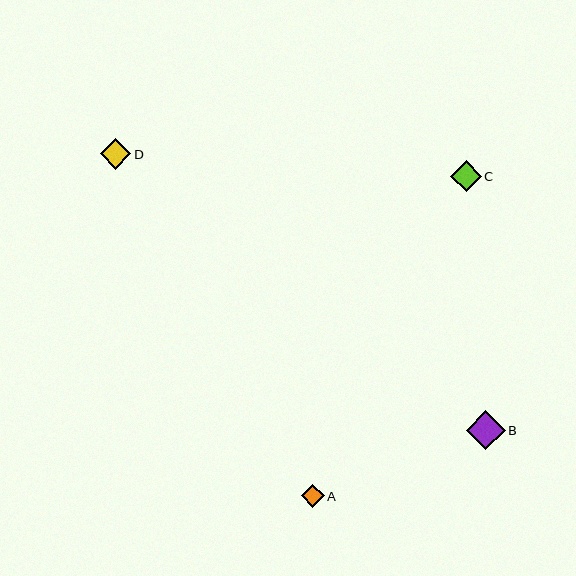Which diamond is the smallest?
Diamond A is the smallest with a size of approximately 23 pixels.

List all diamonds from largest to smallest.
From largest to smallest: B, C, D, A.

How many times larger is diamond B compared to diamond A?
Diamond B is approximately 1.7 times the size of diamond A.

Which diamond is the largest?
Diamond B is the largest with a size of approximately 39 pixels.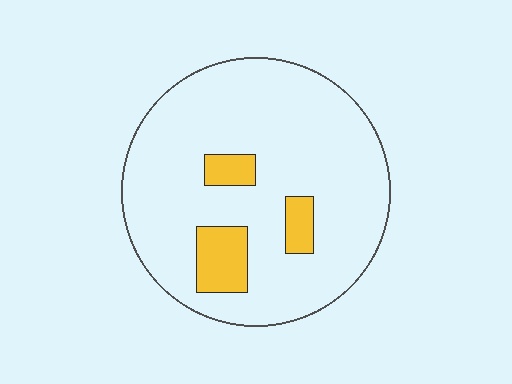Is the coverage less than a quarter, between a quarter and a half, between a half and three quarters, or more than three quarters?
Less than a quarter.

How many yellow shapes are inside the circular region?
3.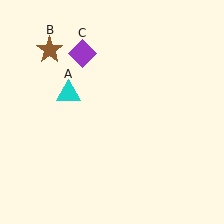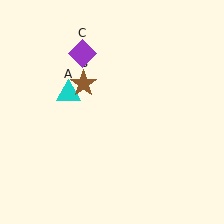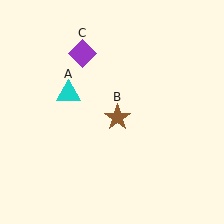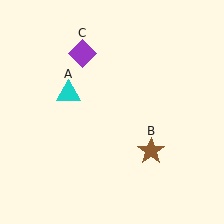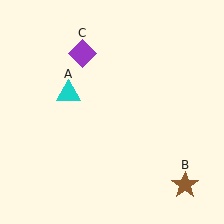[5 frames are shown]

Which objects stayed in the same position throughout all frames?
Cyan triangle (object A) and purple diamond (object C) remained stationary.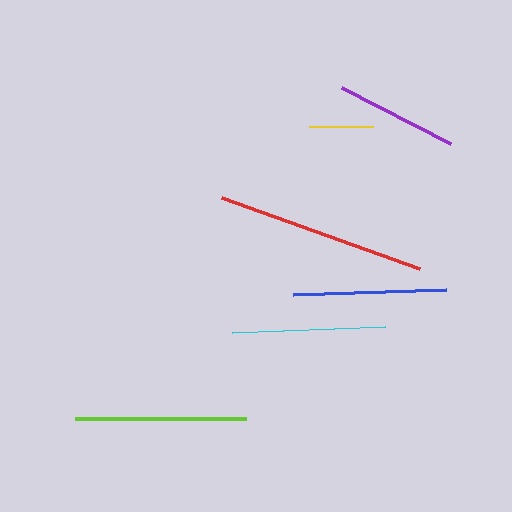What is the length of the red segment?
The red segment is approximately 211 pixels long.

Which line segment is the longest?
The red line is the longest at approximately 211 pixels.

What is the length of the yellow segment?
The yellow segment is approximately 64 pixels long.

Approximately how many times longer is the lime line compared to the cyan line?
The lime line is approximately 1.1 times the length of the cyan line.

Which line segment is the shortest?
The yellow line is the shortest at approximately 64 pixels.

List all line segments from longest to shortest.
From longest to shortest: red, lime, blue, cyan, purple, yellow.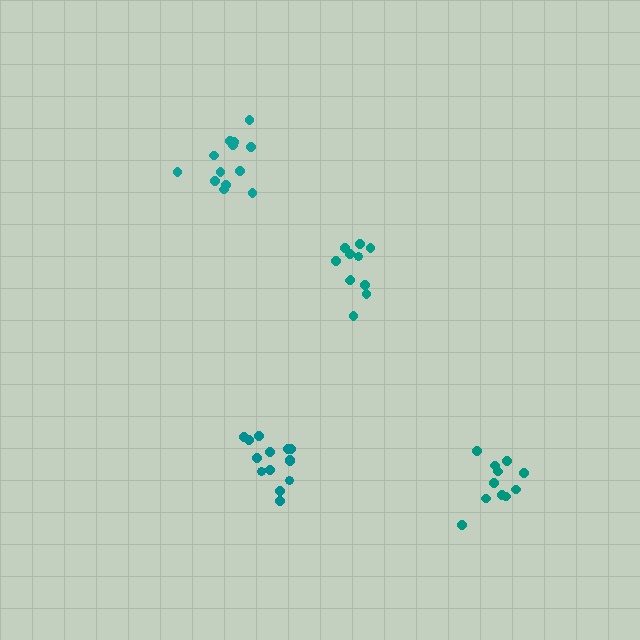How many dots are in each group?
Group 1: 11 dots, Group 2: 13 dots, Group 3: 14 dots, Group 4: 11 dots (49 total).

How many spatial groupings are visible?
There are 4 spatial groupings.